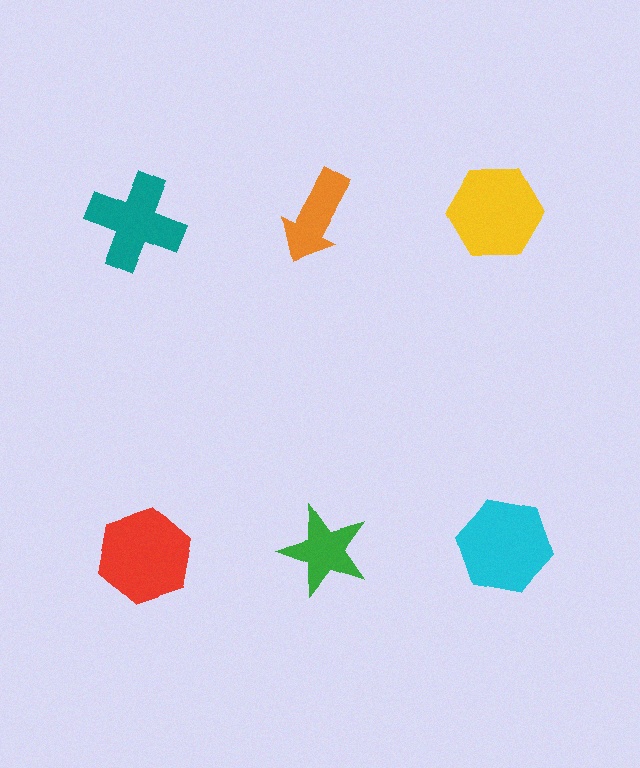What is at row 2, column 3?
A cyan hexagon.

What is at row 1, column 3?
A yellow hexagon.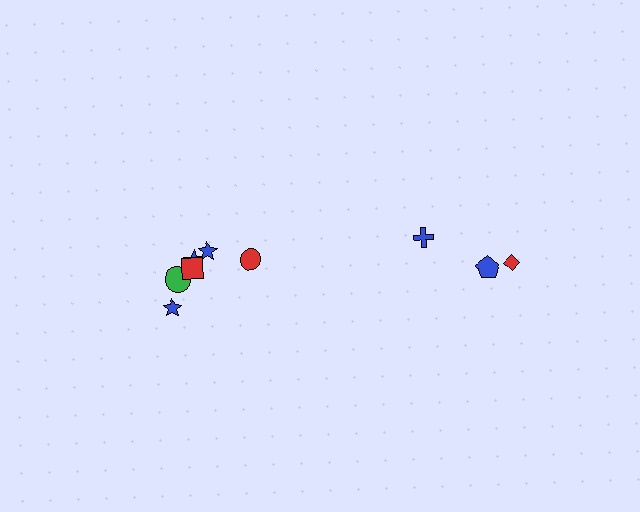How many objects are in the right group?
There are 3 objects.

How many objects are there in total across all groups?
There are 9 objects.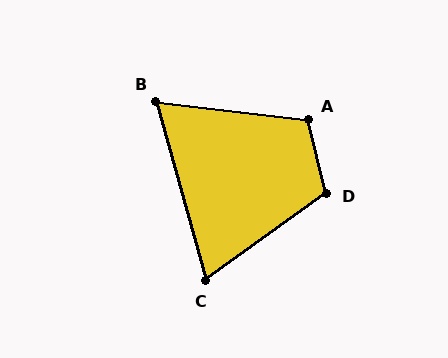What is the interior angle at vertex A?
Approximately 110 degrees (obtuse).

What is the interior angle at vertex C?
Approximately 70 degrees (acute).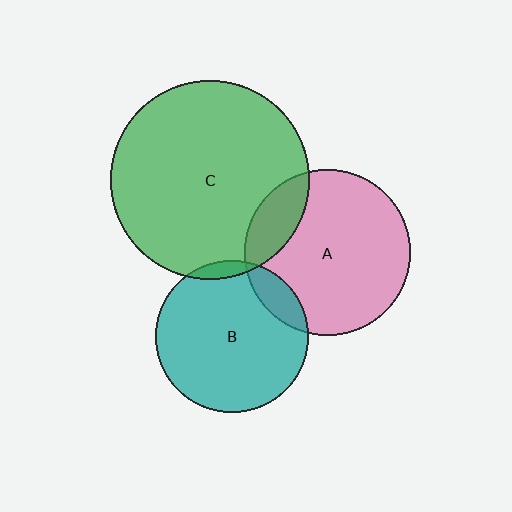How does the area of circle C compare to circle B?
Approximately 1.7 times.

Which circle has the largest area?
Circle C (green).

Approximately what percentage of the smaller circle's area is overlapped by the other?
Approximately 15%.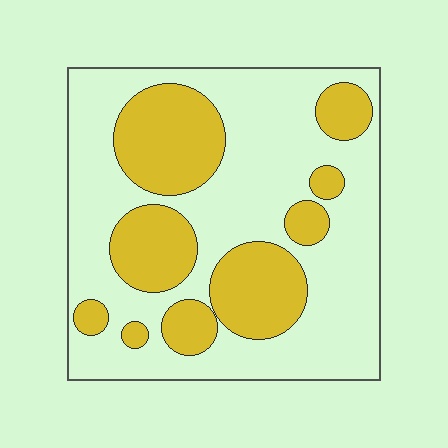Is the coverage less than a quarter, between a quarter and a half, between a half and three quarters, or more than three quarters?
Between a quarter and a half.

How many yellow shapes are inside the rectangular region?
9.